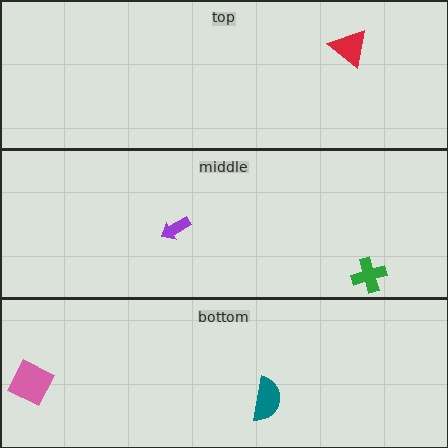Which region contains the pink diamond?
The bottom region.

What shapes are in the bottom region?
The teal semicircle, the pink diamond.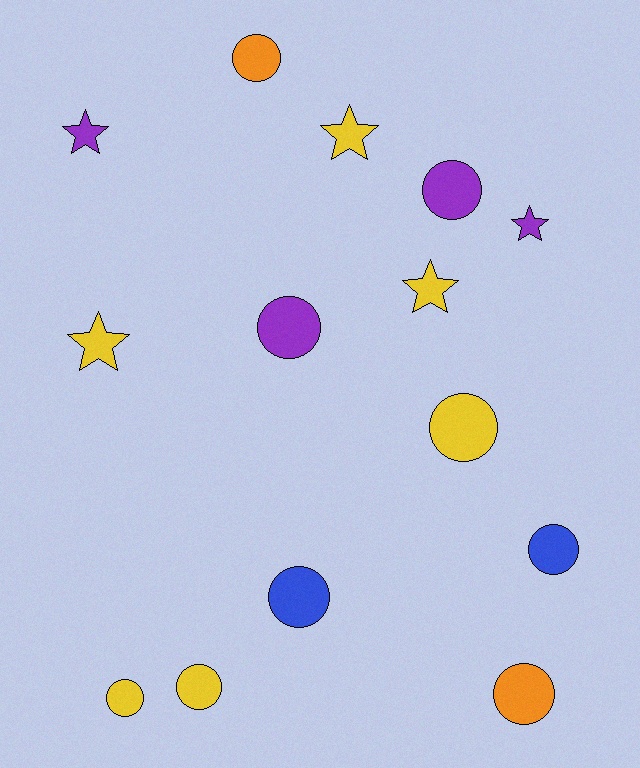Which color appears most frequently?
Yellow, with 6 objects.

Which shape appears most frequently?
Circle, with 9 objects.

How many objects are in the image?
There are 14 objects.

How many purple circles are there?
There are 2 purple circles.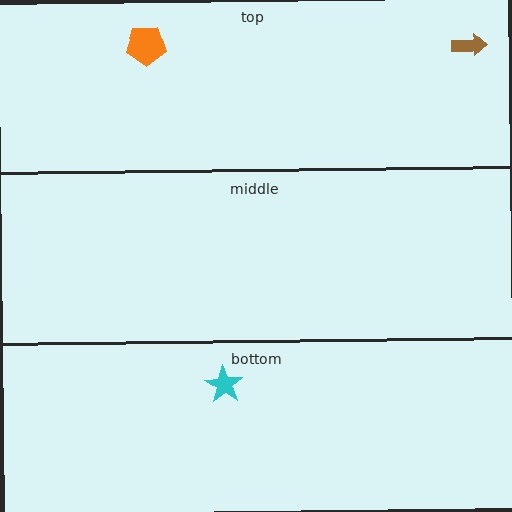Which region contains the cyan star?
The bottom region.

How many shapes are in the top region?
2.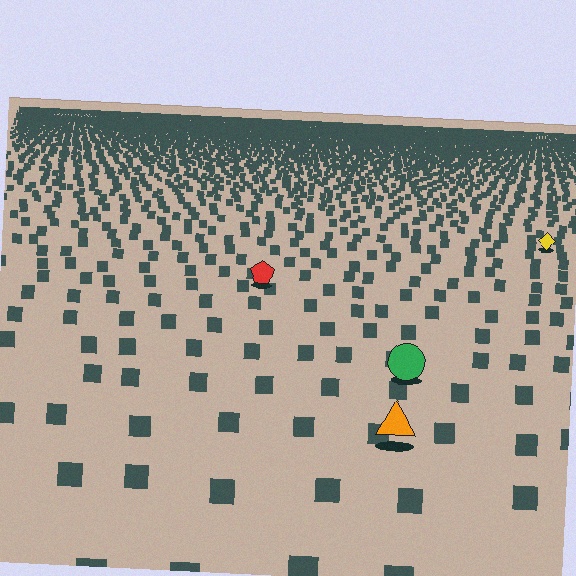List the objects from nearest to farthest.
From nearest to farthest: the orange triangle, the green circle, the red pentagon, the yellow diamond.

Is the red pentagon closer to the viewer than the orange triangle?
No. The orange triangle is closer — you can tell from the texture gradient: the ground texture is coarser near it.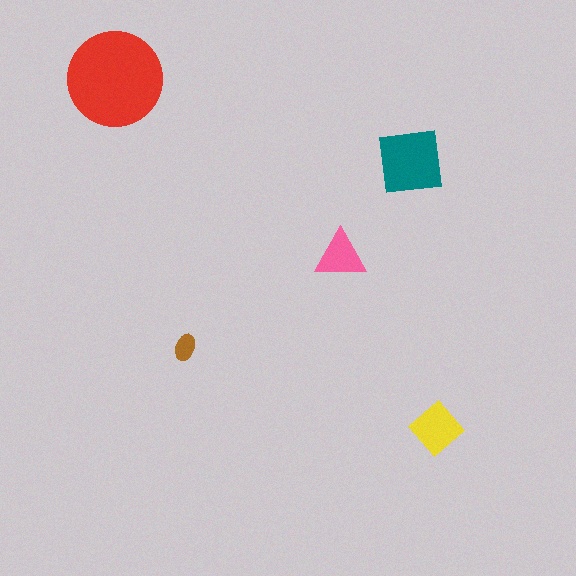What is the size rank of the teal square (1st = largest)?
2nd.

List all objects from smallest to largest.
The brown ellipse, the pink triangle, the yellow diamond, the teal square, the red circle.